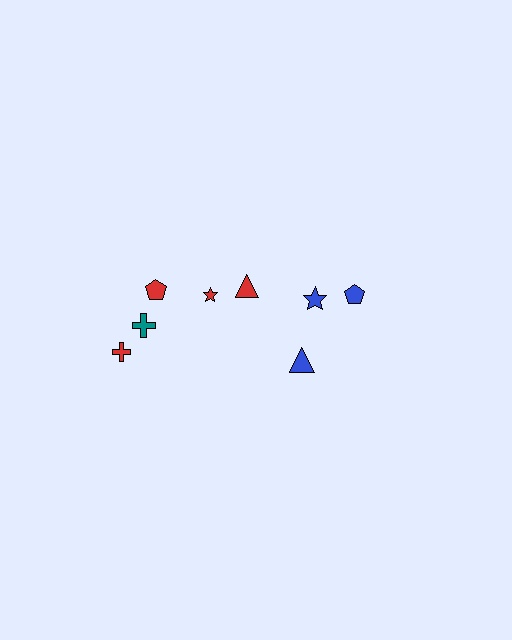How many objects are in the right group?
There are 3 objects.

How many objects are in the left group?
There are 5 objects.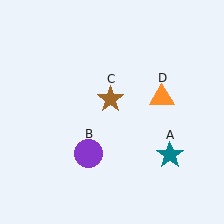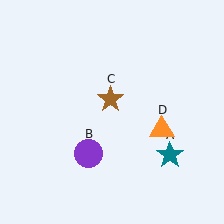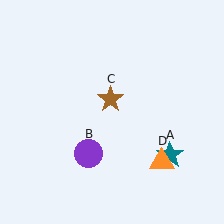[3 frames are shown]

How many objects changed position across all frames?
1 object changed position: orange triangle (object D).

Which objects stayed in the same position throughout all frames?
Teal star (object A) and purple circle (object B) and brown star (object C) remained stationary.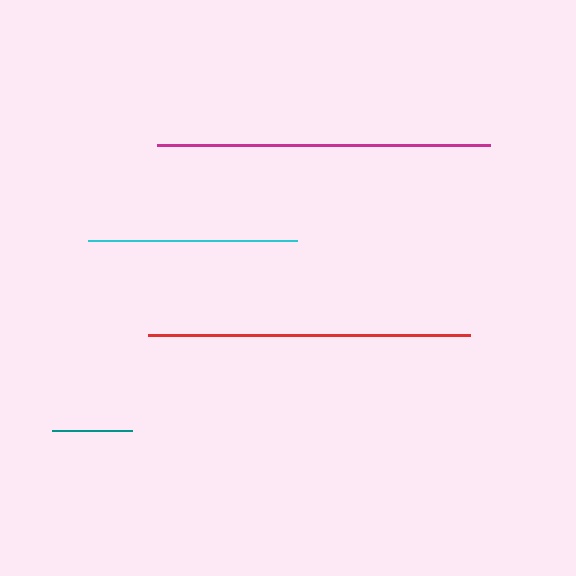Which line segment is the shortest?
The teal line is the shortest at approximately 80 pixels.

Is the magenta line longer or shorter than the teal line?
The magenta line is longer than the teal line.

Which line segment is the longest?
The magenta line is the longest at approximately 334 pixels.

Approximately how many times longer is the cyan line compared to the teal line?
The cyan line is approximately 2.6 times the length of the teal line.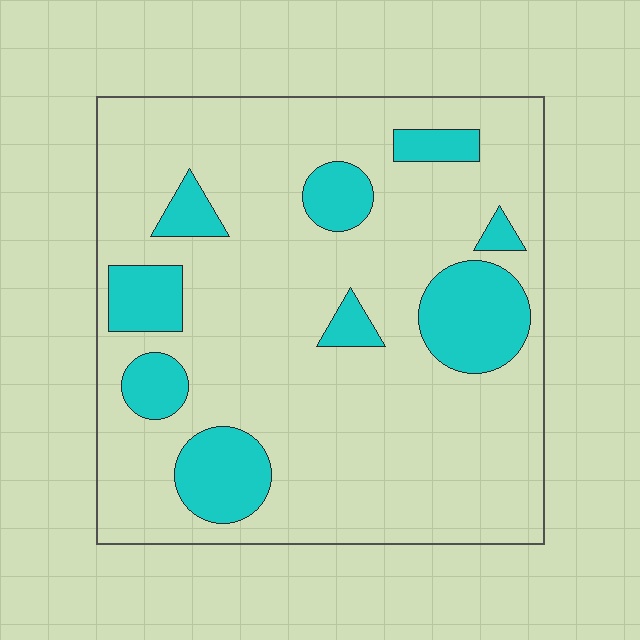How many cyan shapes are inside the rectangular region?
9.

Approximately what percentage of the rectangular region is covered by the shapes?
Approximately 20%.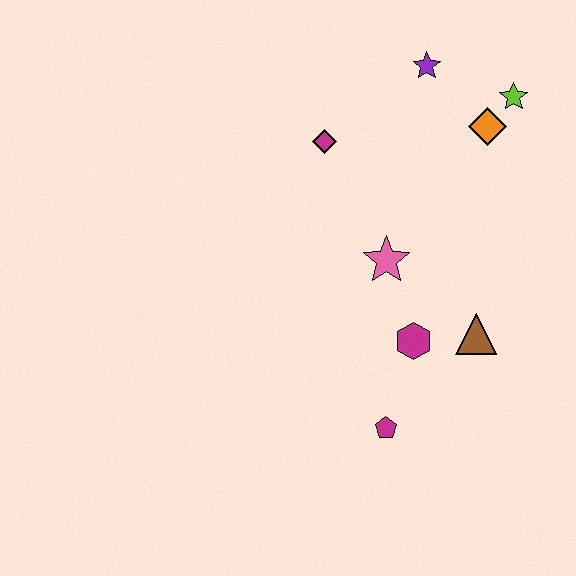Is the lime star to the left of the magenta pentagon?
No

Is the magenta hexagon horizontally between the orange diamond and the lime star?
No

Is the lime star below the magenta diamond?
No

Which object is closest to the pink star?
The magenta hexagon is closest to the pink star.